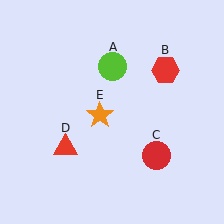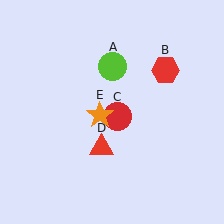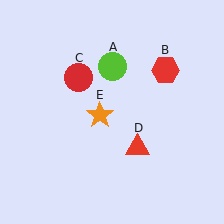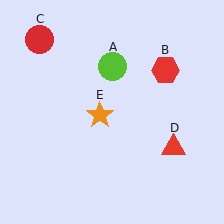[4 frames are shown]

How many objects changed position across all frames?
2 objects changed position: red circle (object C), red triangle (object D).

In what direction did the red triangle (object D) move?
The red triangle (object D) moved right.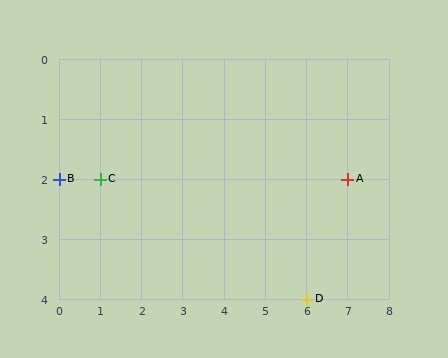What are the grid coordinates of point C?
Point C is at grid coordinates (1, 2).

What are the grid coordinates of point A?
Point A is at grid coordinates (7, 2).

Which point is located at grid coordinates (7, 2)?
Point A is at (7, 2).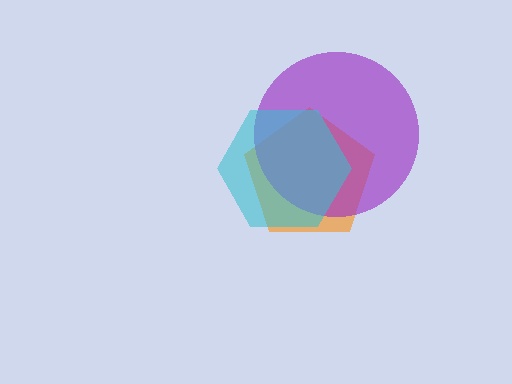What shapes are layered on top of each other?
The layered shapes are: an orange pentagon, a purple circle, a cyan hexagon.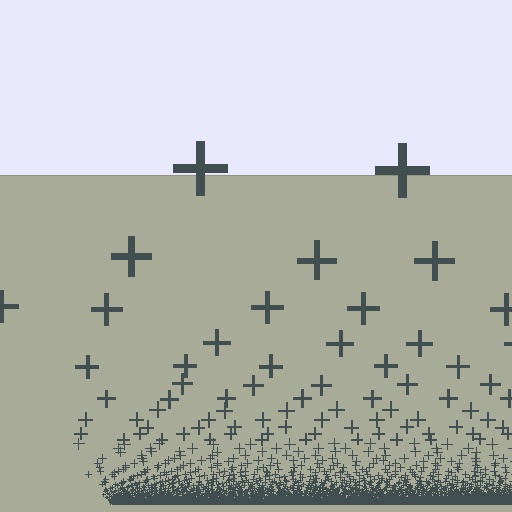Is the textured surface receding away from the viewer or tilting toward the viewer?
The surface appears to tilt toward the viewer. Texture elements get larger and sparser toward the top.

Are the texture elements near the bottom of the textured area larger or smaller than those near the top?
Smaller. The gradient is inverted — elements near the bottom are smaller and denser.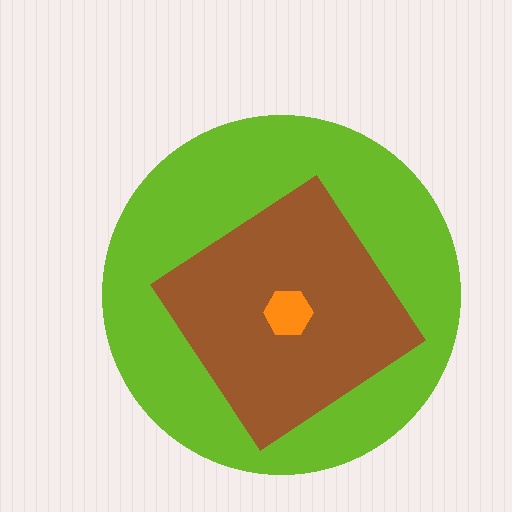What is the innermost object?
The orange hexagon.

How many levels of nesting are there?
3.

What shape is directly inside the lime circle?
The brown diamond.